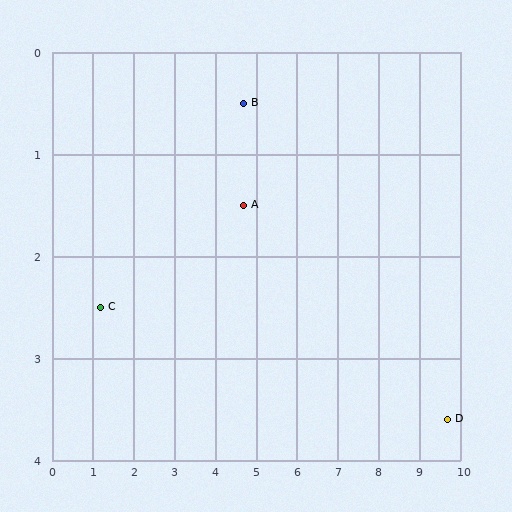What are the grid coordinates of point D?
Point D is at approximately (9.7, 3.6).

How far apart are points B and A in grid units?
Points B and A are about 1.0 grid units apart.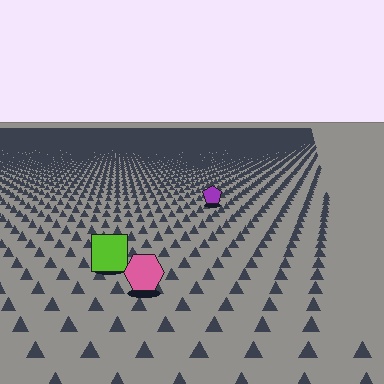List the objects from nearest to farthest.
From nearest to farthest: the pink hexagon, the lime square, the purple pentagon.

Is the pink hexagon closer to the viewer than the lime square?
Yes. The pink hexagon is closer — you can tell from the texture gradient: the ground texture is coarser near it.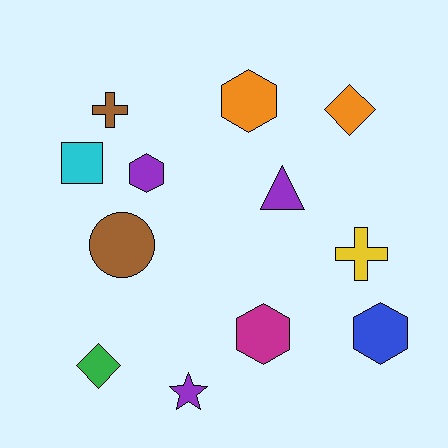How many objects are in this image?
There are 12 objects.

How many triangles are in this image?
There is 1 triangle.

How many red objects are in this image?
There are no red objects.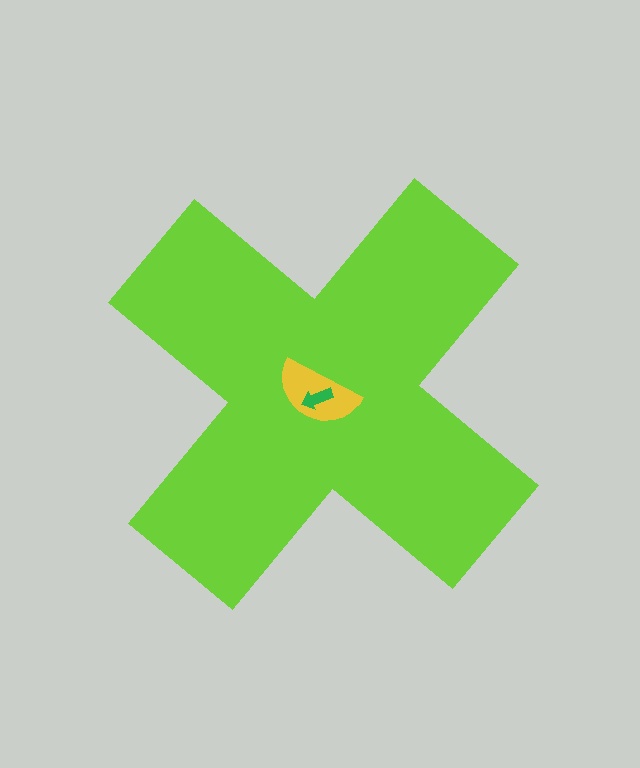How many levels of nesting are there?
3.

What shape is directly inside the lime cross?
The yellow semicircle.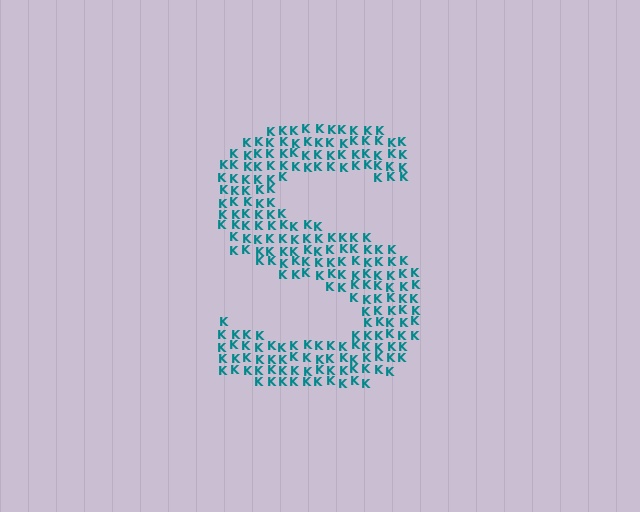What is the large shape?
The large shape is the letter S.